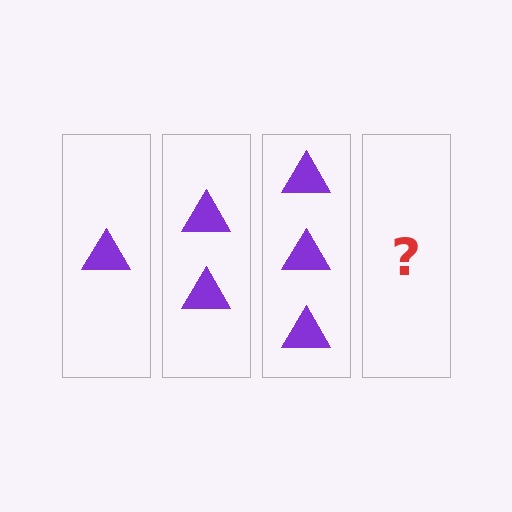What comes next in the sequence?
The next element should be 4 triangles.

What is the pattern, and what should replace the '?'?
The pattern is that each step adds one more triangle. The '?' should be 4 triangles.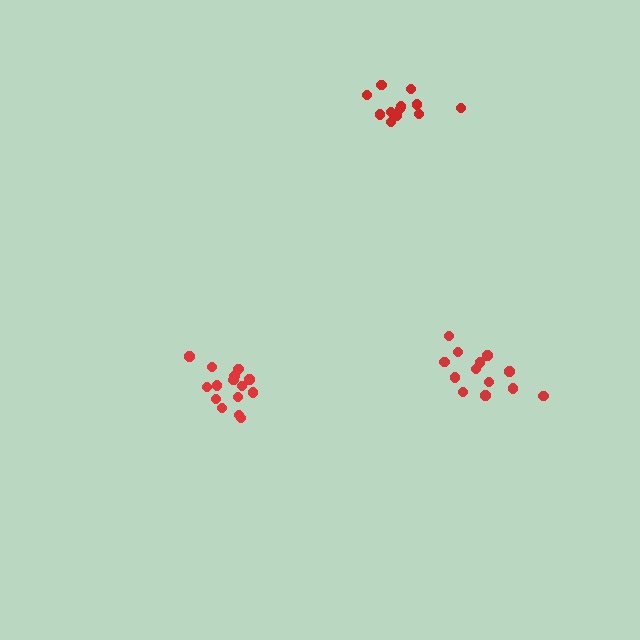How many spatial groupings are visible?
There are 3 spatial groupings.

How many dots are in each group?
Group 1: 13 dots, Group 2: 15 dots, Group 3: 12 dots (40 total).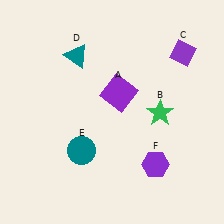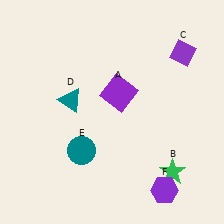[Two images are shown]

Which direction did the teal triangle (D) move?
The teal triangle (D) moved down.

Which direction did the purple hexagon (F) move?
The purple hexagon (F) moved down.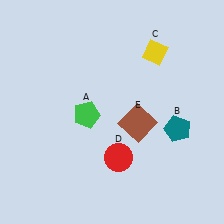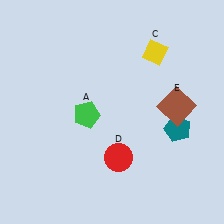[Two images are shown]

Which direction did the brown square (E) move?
The brown square (E) moved right.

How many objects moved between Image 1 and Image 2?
1 object moved between the two images.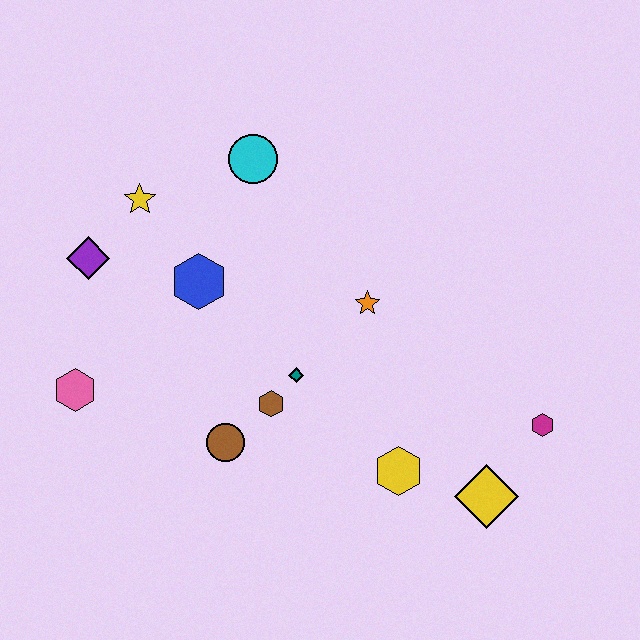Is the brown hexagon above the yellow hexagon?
Yes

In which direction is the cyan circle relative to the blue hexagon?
The cyan circle is above the blue hexagon.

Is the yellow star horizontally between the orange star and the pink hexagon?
Yes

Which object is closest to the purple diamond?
The yellow star is closest to the purple diamond.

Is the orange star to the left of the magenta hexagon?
Yes